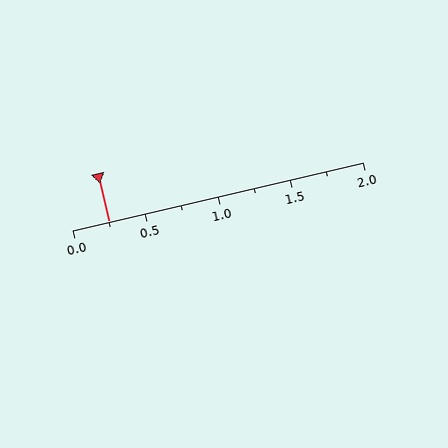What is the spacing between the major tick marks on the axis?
The major ticks are spaced 0.5 apart.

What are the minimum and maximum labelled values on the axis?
The axis runs from 0.0 to 2.0.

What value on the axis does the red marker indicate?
The marker indicates approximately 0.25.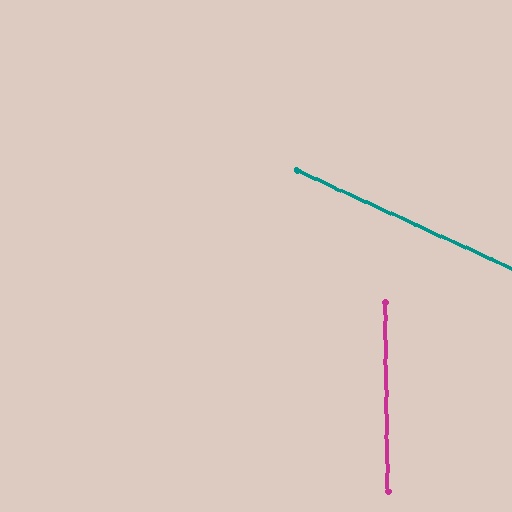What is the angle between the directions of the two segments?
Approximately 65 degrees.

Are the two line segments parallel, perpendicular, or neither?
Neither parallel nor perpendicular — they differ by about 65°.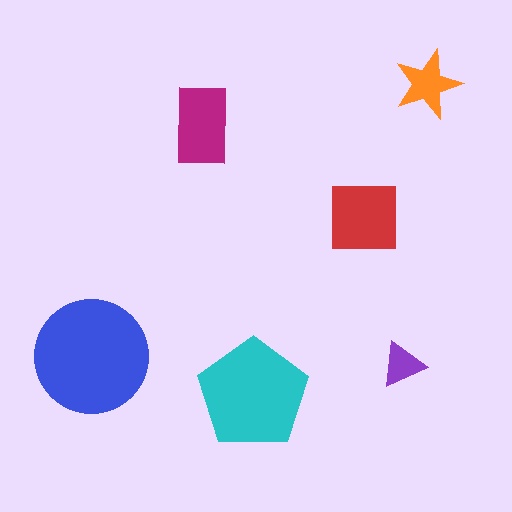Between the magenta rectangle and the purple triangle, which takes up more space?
The magenta rectangle.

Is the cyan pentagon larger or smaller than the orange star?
Larger.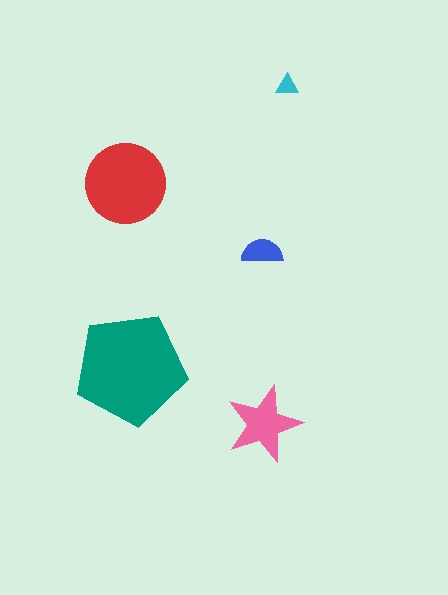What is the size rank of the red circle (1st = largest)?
2nd.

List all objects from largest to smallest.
The teal pentagon, the red circle, the pink star, the blue semicircle, the cyan triangle.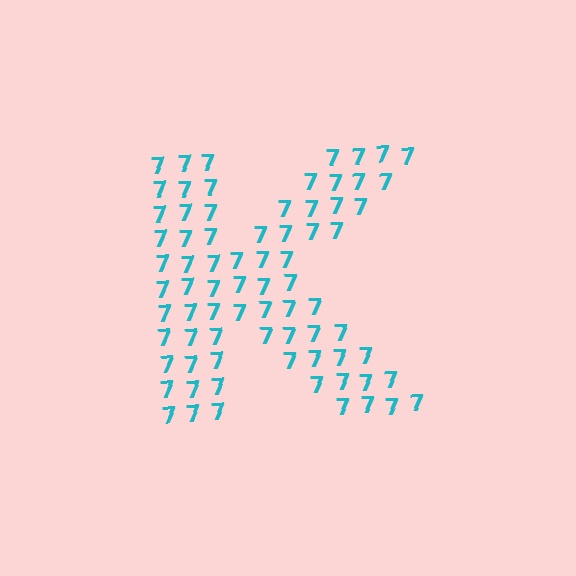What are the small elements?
The small elements are digit 7's.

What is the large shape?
The large shape is the letter K.